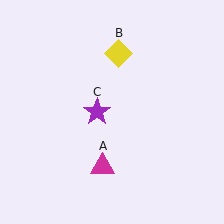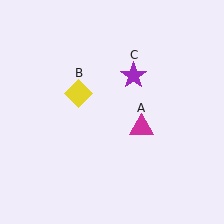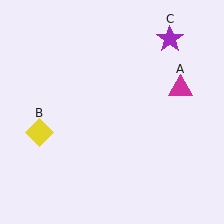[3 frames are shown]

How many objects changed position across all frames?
3 objects changed position: magenta triangle (object A), yellow diamond (object B), purple star (object C).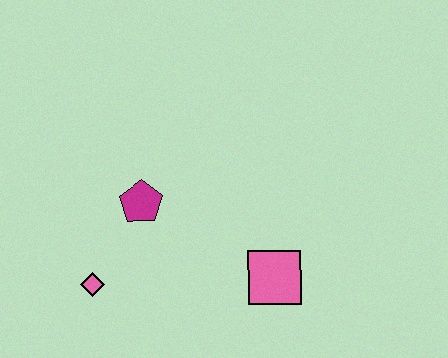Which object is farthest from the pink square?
The pink diamond is farthest from the pink square.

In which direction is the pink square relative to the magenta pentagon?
The pink square is to the right of the magenta pentagon.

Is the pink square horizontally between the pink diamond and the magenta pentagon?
No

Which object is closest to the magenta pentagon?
The pink diamond is closest to the magenta pentagon.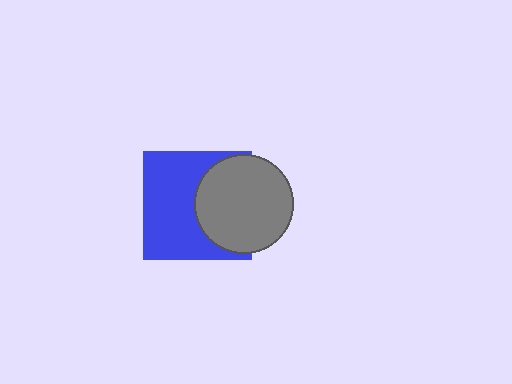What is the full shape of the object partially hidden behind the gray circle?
The partially hidden object is a blue square.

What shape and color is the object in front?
The object in front is a gray circle.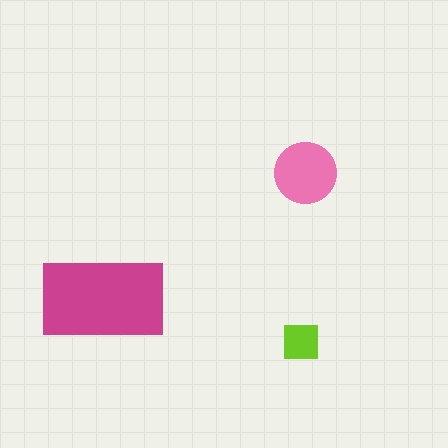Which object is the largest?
The magenta rectangle.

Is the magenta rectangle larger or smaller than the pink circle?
Larger.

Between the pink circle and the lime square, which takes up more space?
The pink circle.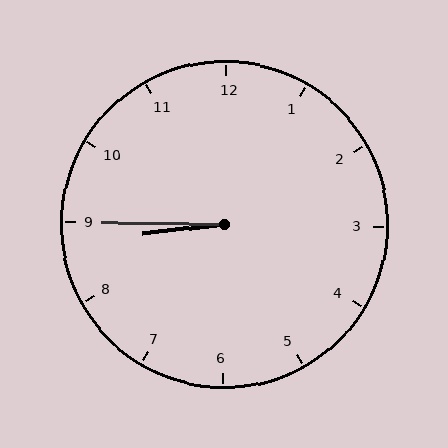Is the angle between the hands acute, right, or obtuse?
It is acute.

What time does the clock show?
8:45.